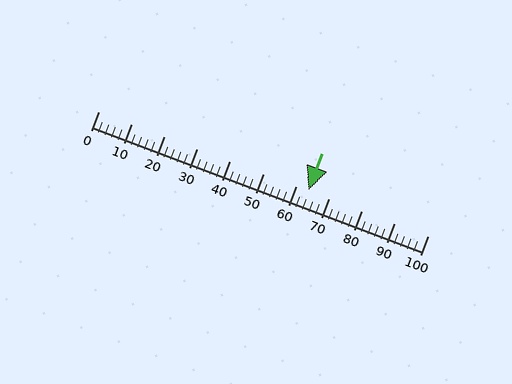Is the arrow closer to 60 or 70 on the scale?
The arrow is closer to 60.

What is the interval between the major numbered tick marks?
The major tick marks are spaced 10 units apart.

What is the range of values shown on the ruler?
The ruler shows values from 0 to 100.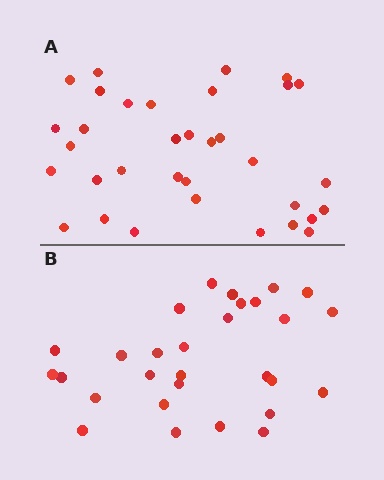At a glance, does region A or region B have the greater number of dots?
Region A (the top region) has more dots.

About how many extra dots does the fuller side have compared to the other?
Region A has about 5 more dots than region B.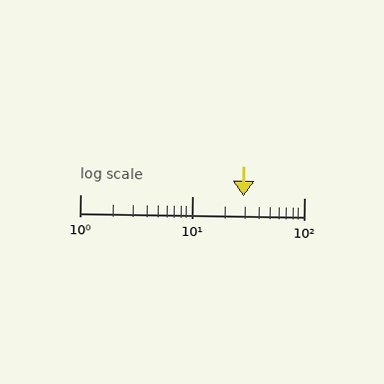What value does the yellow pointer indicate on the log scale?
The pointer indicates approximately 29.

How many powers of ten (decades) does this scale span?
The scale spans 2 decades, from 1 to 100.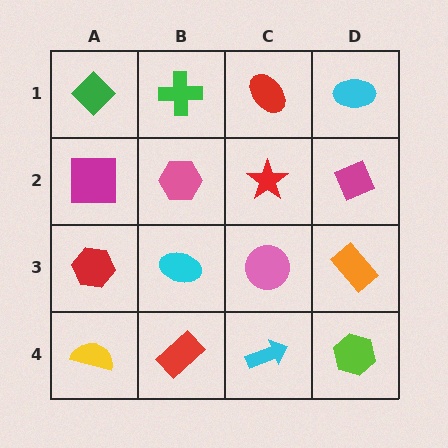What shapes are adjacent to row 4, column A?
A red hexagon (row 3, column A), a red rectangle (row 4, column B).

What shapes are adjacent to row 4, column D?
An orange rectangle (row 3, column D), a cyan arrow (row 4, column C).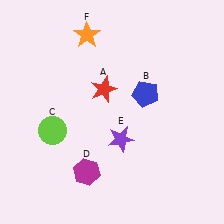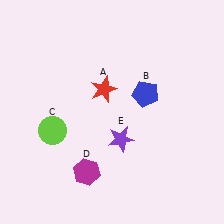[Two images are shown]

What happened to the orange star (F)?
The orange star (F) was removed in Image 2. It was in the top-left area of Image 1.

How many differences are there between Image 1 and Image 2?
There is 1 difference between the two images.